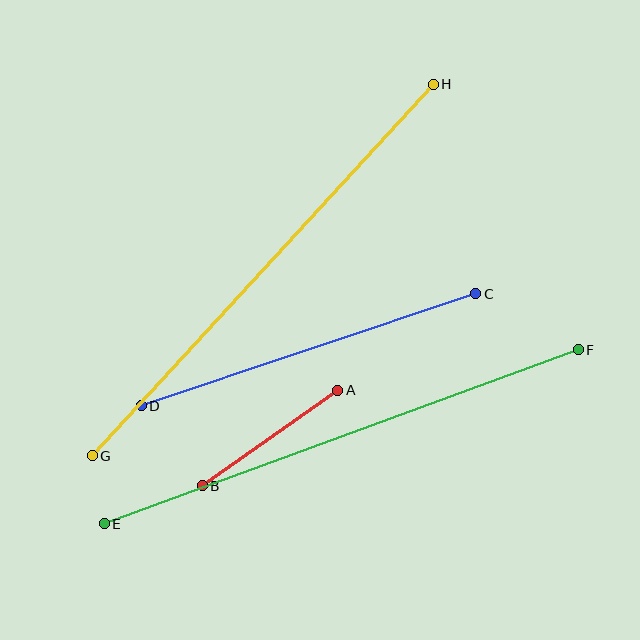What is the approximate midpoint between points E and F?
The midpoint is at approximately (341, 437) pixels.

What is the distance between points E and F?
The distance is approximately 505 pixels.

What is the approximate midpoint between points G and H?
The midpoint is at approximately (263, 270) pixels.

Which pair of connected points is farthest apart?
Points E and F are farthest apart.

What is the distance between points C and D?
The distance is approximately 353 pixels.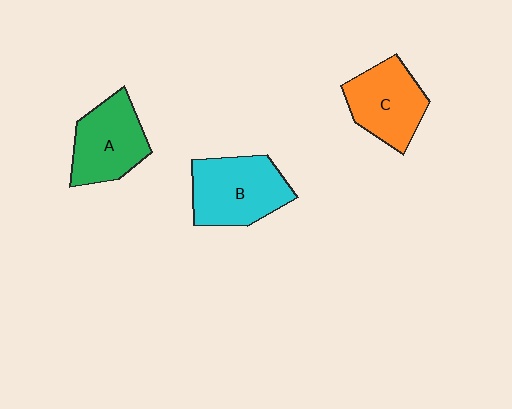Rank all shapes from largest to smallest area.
From largest to smallest: B (cyan), A (green), C (orange).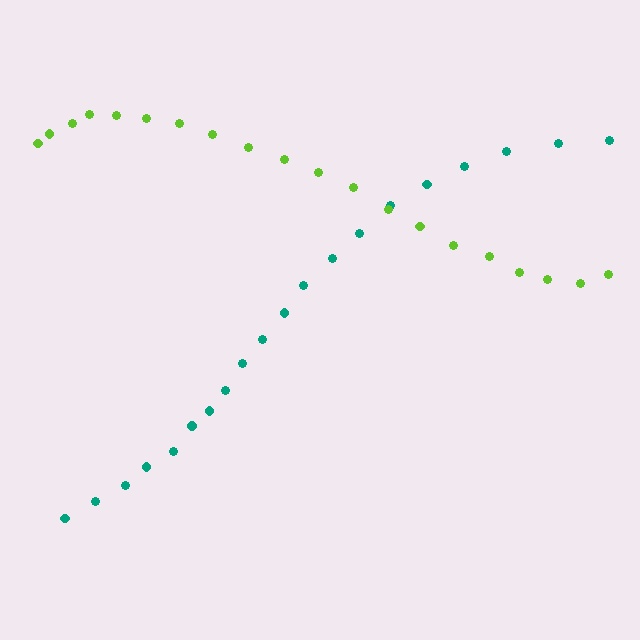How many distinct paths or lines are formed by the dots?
There are 2 distinct paths.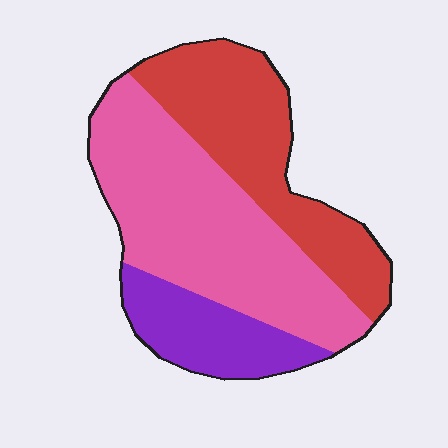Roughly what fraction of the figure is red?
Red takes up about one third (1/3) of the figure.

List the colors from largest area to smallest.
From largest to smallest: pink, red, purple.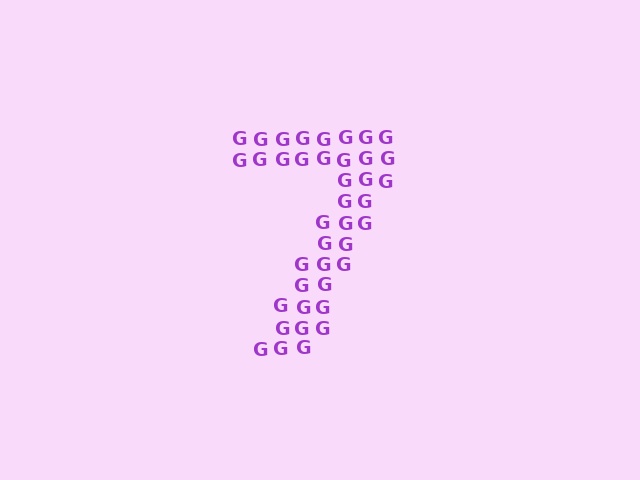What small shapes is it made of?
It is made of small letter G's.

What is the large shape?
The large shape is the digit 7.